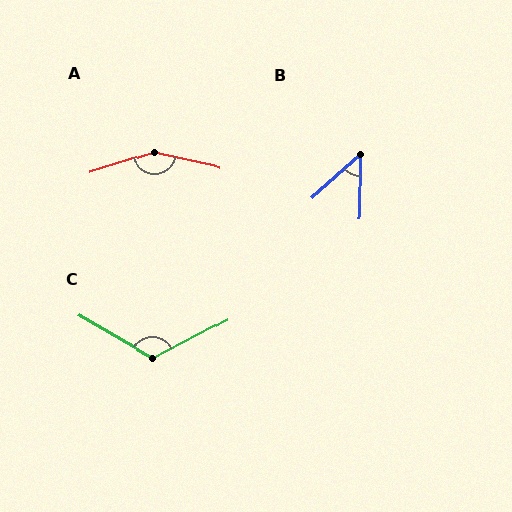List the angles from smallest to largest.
B (47°), C (123°), A (150°).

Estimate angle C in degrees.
Approximately 123 degrees.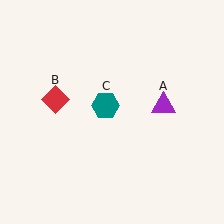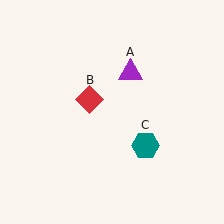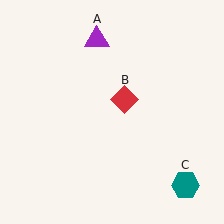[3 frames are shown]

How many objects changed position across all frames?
3 objects changed position: purple triangle (object A), red diamond (object B), teal hexagon (object C).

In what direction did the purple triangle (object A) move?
The purple triangle (object A) moved up and to the left.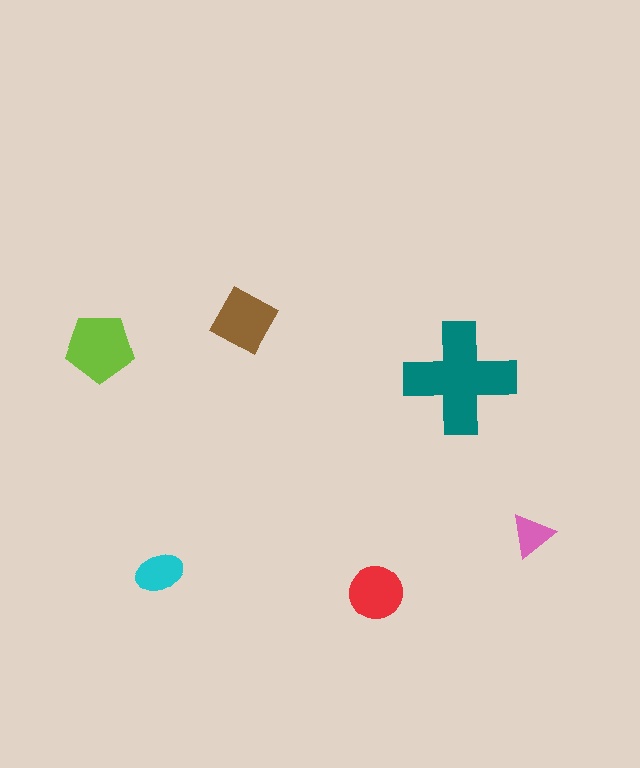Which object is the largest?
The teal cross.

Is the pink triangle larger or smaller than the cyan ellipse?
Smaller.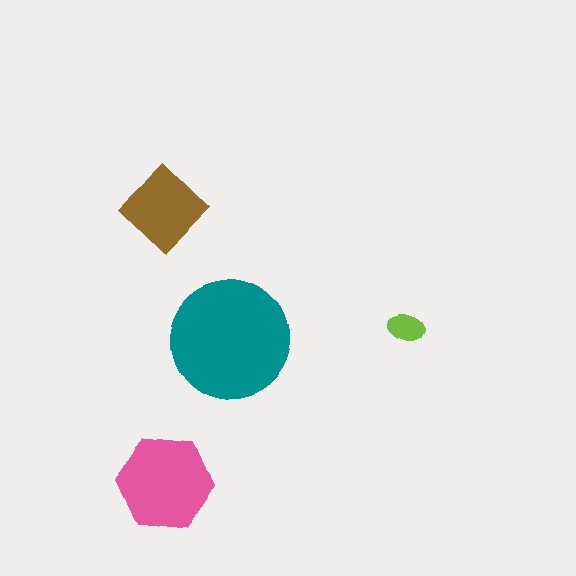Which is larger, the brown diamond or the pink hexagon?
The pink hexagon.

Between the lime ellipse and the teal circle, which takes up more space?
The teal circle.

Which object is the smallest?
The lime ellipse.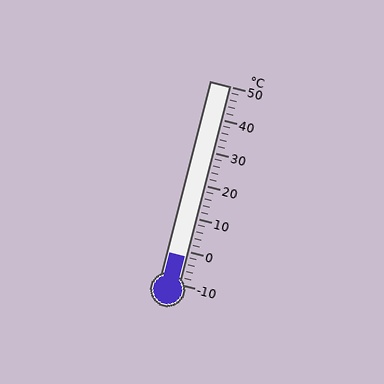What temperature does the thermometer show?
The thermometer shows approximately -2°C.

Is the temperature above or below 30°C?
The temperature is below 30°C.